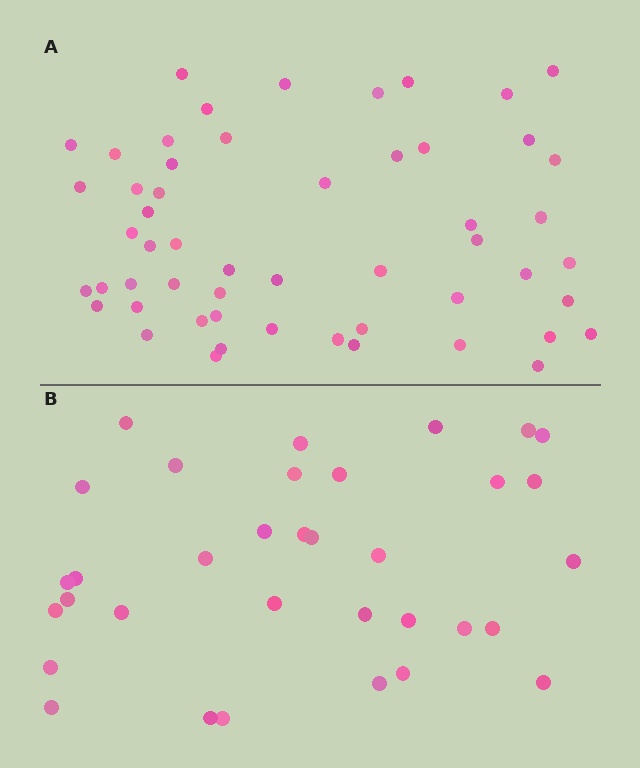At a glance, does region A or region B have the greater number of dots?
Region A (the top region) has more dots.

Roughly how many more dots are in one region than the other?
Region A has approximately 20 more dots than region B.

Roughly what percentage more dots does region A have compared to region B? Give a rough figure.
About 60% more.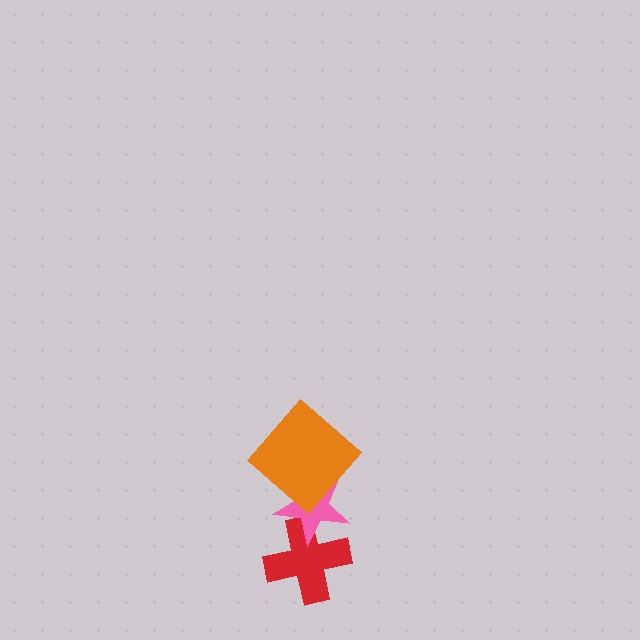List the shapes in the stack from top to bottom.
From top to bottom: the orange diamond, the pink star, the red cross.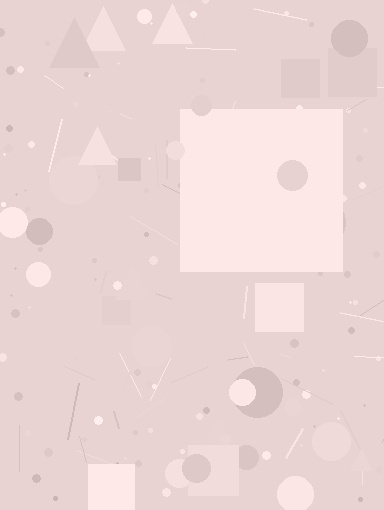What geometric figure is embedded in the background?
A square is embedded in the background.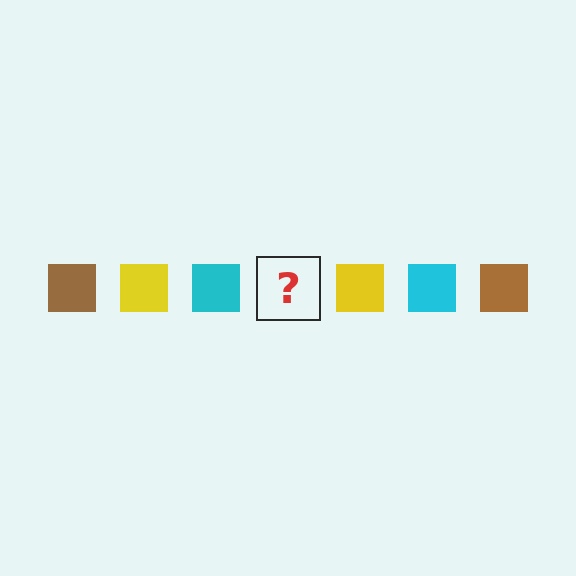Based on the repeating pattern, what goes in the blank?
The blank should be a brown square.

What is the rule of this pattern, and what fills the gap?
The rule is that the pattern cycles through brown, yellow, cyan squares. The gap should be filled with a brown square.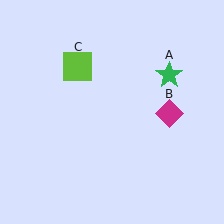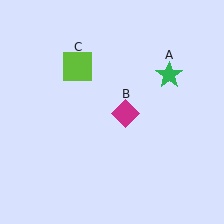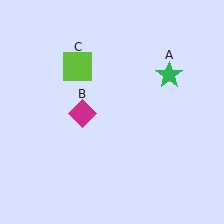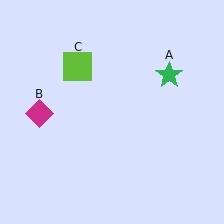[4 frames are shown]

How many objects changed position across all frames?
1 object changed position: magenta diamond (object B).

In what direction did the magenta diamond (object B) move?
The magenta diamond (object B) moved left.